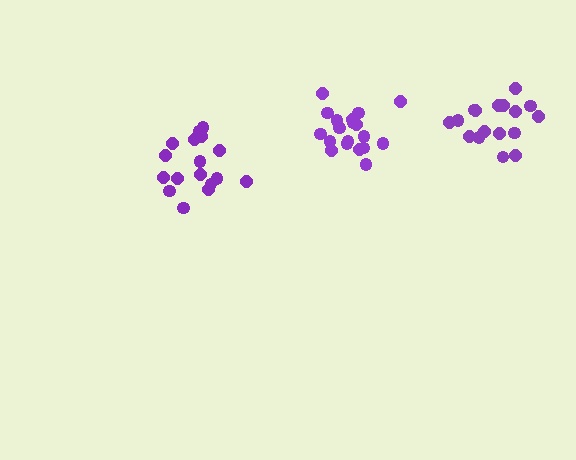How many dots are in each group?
Group 1: 17 dots, Group 2: 19 dots, Group 3: 17 dots (53 total).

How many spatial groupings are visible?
There are 3 spatial groupings.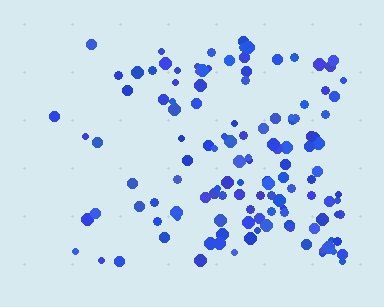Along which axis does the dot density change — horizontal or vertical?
Horizontal.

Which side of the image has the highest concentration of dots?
The right.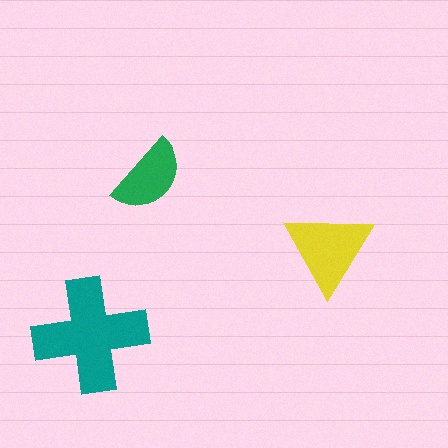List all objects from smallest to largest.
The green semicircle, the yellow triangle, the teal cross.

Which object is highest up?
The green semicircle is topmost.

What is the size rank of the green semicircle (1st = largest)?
3rd.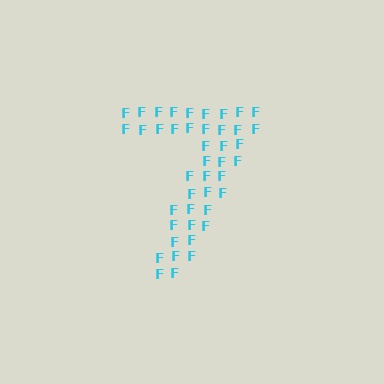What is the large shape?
The large shape is the digit 7.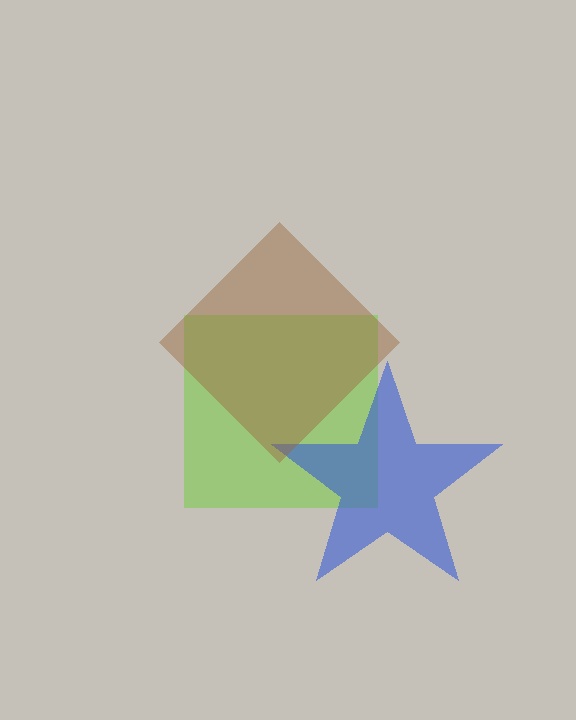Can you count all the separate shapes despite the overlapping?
Yes, there are 3 separate shapes.